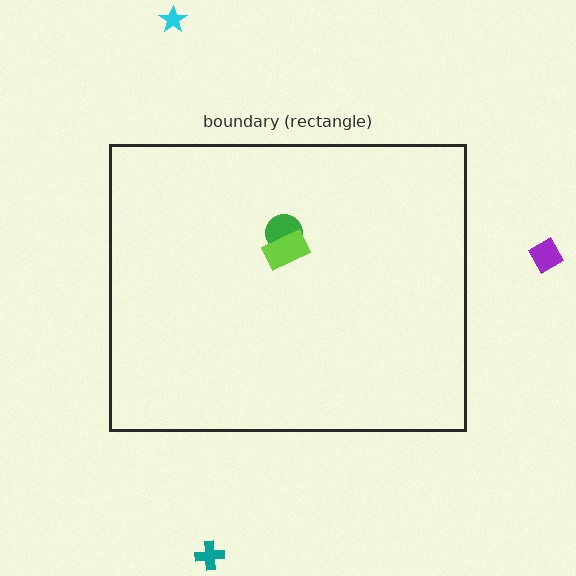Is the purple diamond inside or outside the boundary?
Outside.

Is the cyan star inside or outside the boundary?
Outside.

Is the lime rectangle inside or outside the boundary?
Inside.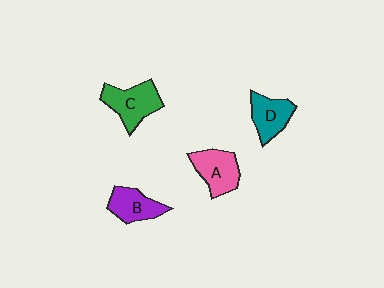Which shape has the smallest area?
Shape B (purple).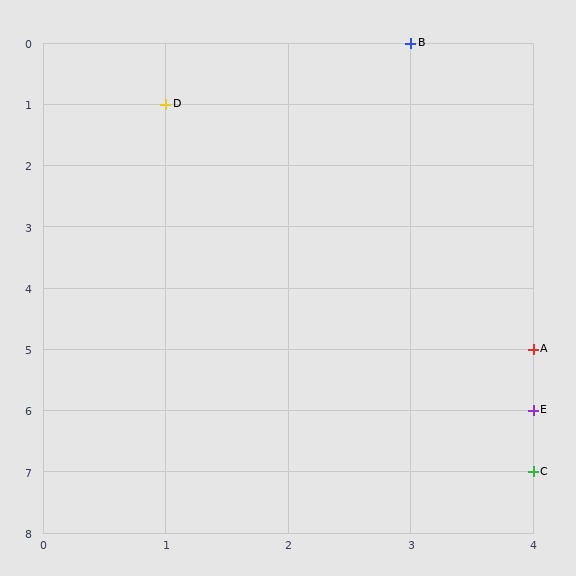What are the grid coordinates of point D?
Point D is at grid coordinates (1, 1).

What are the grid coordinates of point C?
Point C is at grid coordinates (4, 7).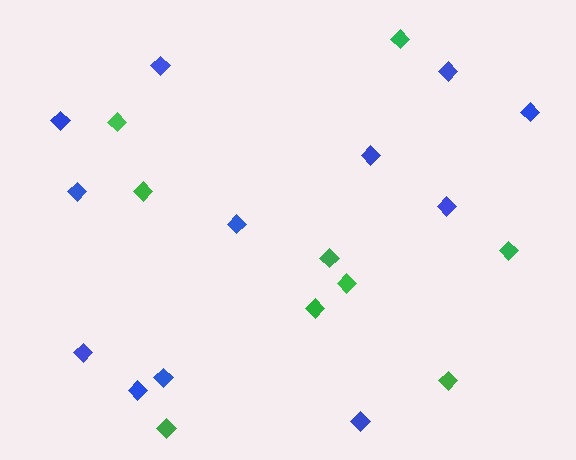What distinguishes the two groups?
There are 2 groups: one group of green diamonds (9) and one group of blue diamonds (12).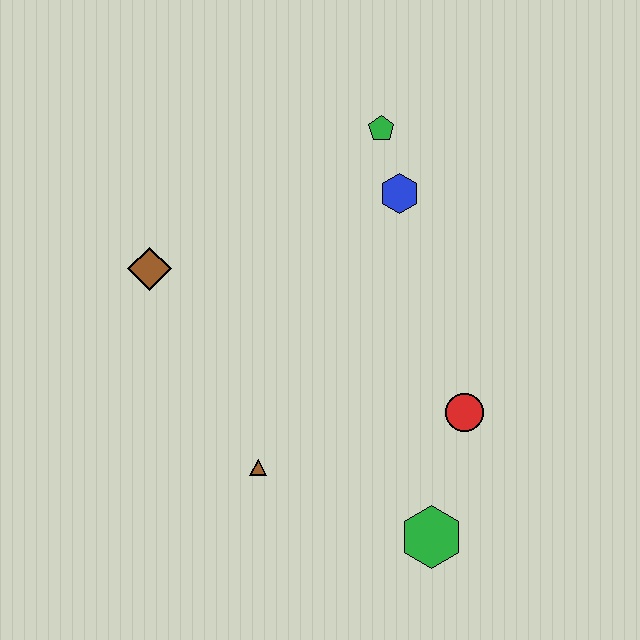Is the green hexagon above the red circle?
No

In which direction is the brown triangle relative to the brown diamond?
The brown triangle is below the brown diamond.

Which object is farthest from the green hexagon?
The green pentagon is farthest from the green hexagon.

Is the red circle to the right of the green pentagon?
Yes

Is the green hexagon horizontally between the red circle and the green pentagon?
Yes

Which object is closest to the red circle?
The green hexagon is closest to the red circle.